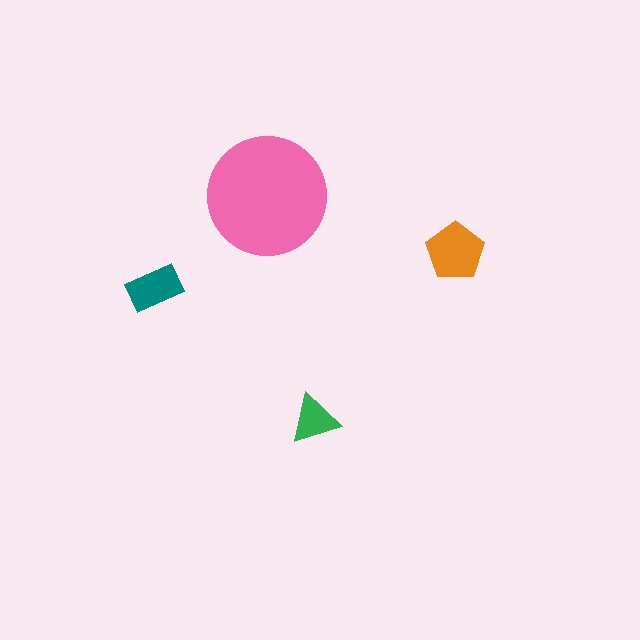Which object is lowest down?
The green triangle is bottommost.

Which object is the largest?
The pink circle.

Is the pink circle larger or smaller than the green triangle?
Larger.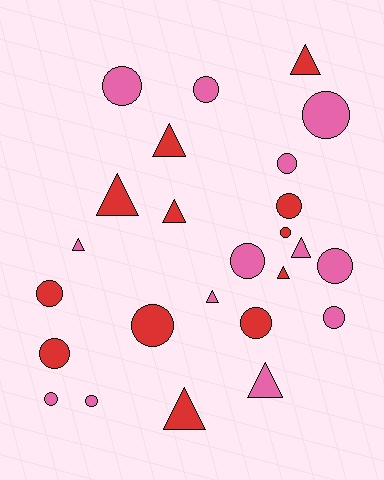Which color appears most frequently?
Pink, with 13 objects.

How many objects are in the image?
There are 25 objects.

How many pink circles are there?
There are 9 pink circles.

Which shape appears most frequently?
Circle, with 15 objects.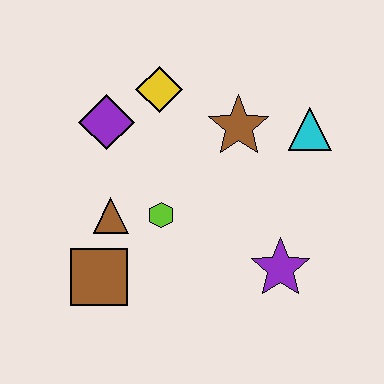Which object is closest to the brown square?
The brown triangle is closest to the brown square.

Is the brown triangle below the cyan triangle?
Yes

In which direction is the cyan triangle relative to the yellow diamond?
The cyan triangle is to the right of the yellow diamond.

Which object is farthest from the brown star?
The brown square is farthest from the brown star.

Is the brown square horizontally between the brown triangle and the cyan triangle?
No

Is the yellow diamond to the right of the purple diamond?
Yes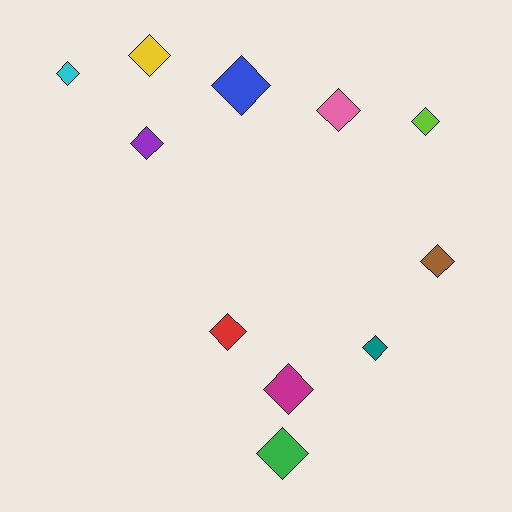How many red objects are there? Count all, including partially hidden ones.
There is 1 red object.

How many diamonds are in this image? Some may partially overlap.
There are 11 diamonds.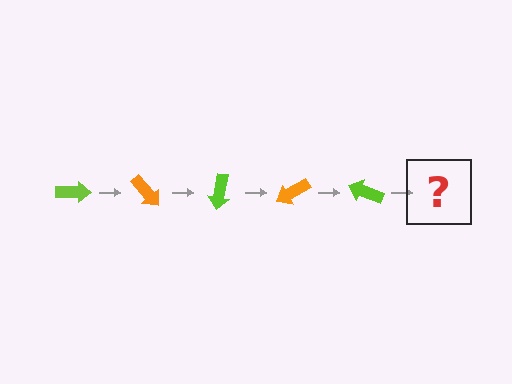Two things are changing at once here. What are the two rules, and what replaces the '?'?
The two rules are that it rotates 50 degrees each step and the color cycles through lime and orange. The '?' should be an orange arrow, rotated 250 degrees from the start.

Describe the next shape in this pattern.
It should be an orange arrow, rotated 250 degrees from the start.